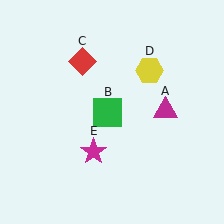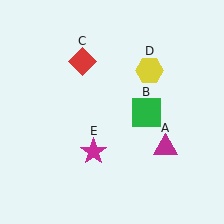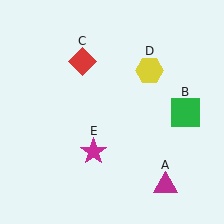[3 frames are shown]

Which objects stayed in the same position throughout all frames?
Red diamond (object C) and yellow hexagon (object D) and magenta star (object E) remained stationary.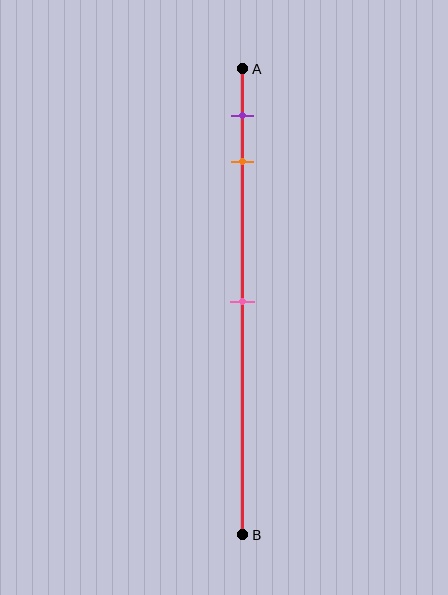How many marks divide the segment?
There are 3 marks dividing the segment.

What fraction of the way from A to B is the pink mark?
The pink mark is approximately 50% (0.5) of the way from A to B.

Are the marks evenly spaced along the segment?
No, the marks are not evenly spaced.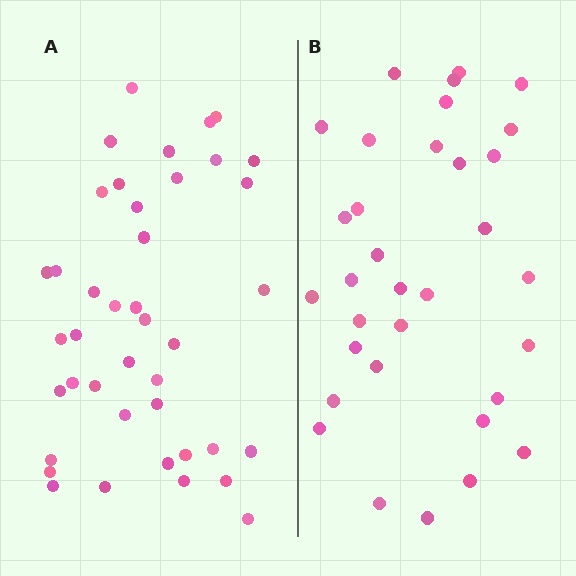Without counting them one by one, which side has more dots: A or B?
Region A (the left region) has more dots.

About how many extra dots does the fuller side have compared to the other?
Region A has roughly 8 or so more dots than region B.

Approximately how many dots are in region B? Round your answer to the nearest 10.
About 30 dots. (The exact count is 33, which rounds to 30.)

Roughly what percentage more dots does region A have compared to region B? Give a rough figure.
About 25% more.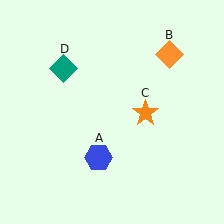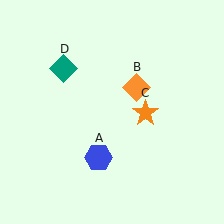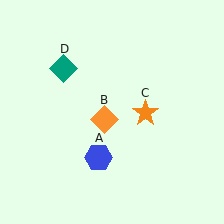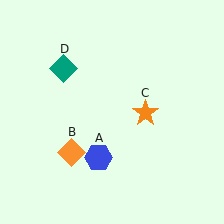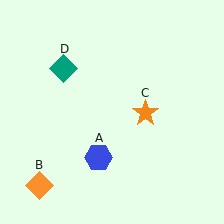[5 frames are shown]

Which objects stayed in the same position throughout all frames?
Blue hexagon (object A) and orange star (object C) and teal diamond (object D) remained stationary.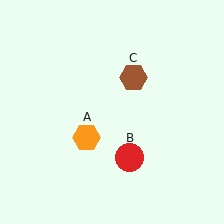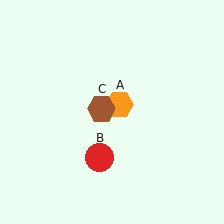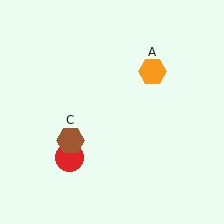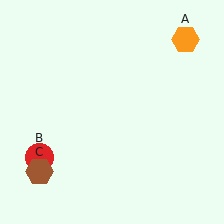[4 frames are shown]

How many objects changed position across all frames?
3 objects changed position: orange hexagon (object A), red circle (object B), brown hexagon (object C).